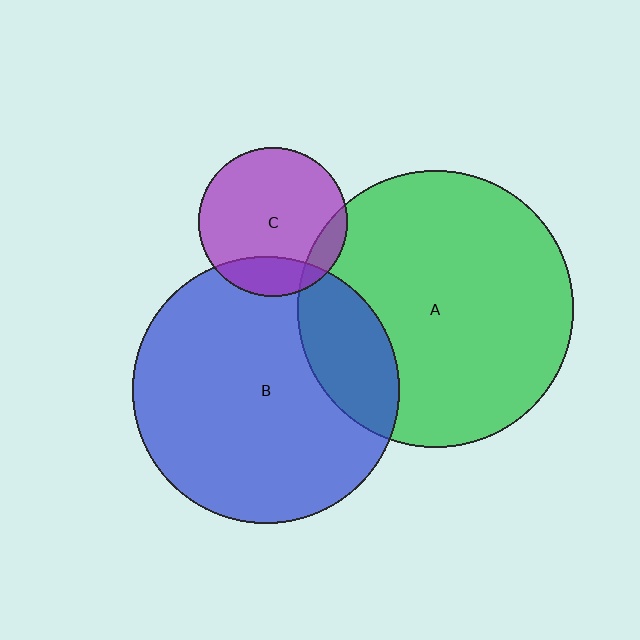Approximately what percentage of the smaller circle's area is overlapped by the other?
Approximately 10%.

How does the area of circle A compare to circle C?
Approximately 3.4 times.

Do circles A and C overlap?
Yes.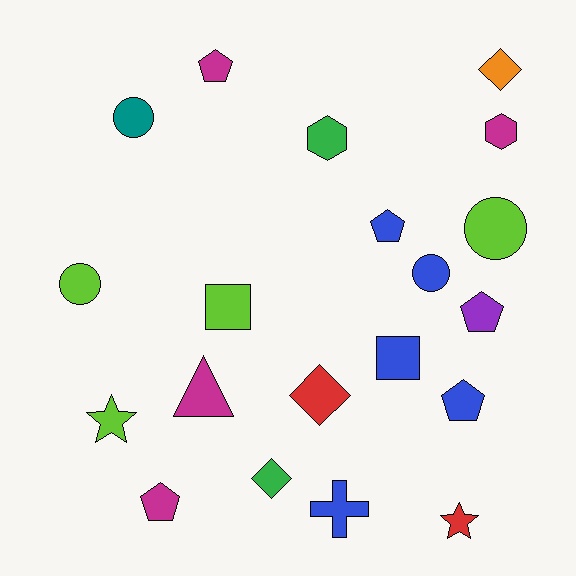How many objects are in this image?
There are 20 objects.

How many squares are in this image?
There are 2 squares.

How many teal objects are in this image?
There is 1 teal object.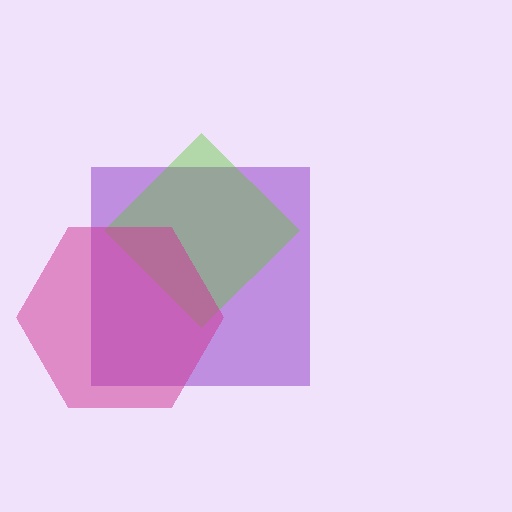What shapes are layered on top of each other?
The layered shapes are: a purple square, a lime diamond, a magenta hexagon.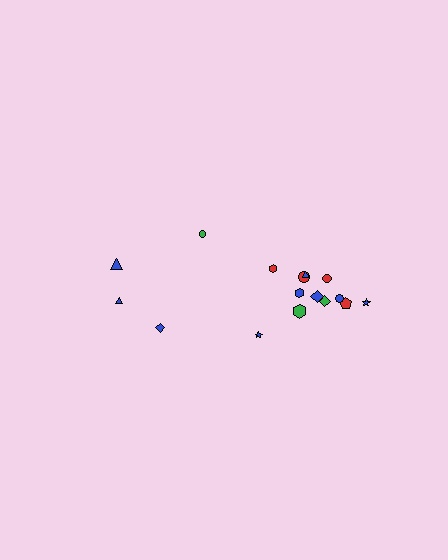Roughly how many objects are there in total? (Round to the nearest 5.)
Roughly 15 objects in total.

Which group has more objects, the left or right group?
The right group.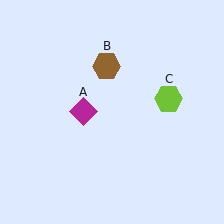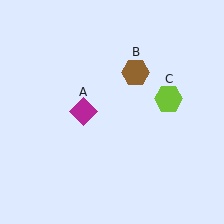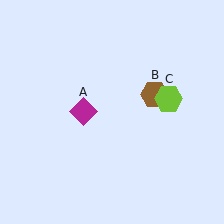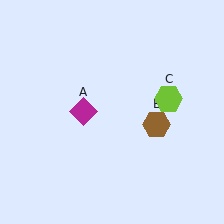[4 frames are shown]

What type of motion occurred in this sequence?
The brown hexagon (object B) rotated clockwise around the center of the scene.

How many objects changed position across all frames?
1 object changed position: brown hexagon (object B).